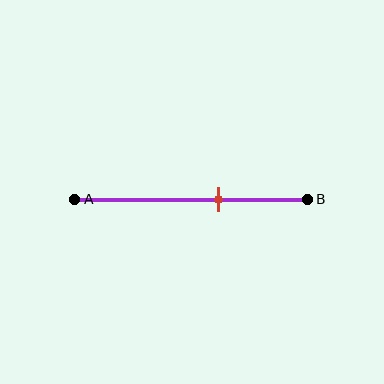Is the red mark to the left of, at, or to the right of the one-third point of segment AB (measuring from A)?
The red mark is to the right of the one-third point of segment AB.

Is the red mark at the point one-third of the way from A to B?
No, the mark is at about 60% from A, not at the 33% one-third point.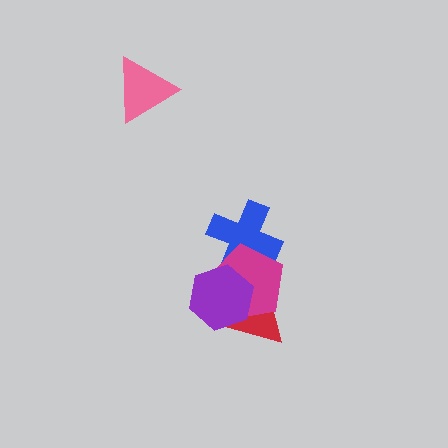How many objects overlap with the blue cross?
1 object overlaps with the blue cross.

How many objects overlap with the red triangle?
2 objects overlap with the red triangle.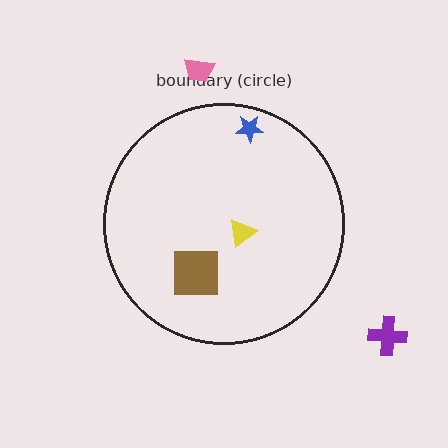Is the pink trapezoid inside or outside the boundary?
Outside.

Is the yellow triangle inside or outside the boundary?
Inside.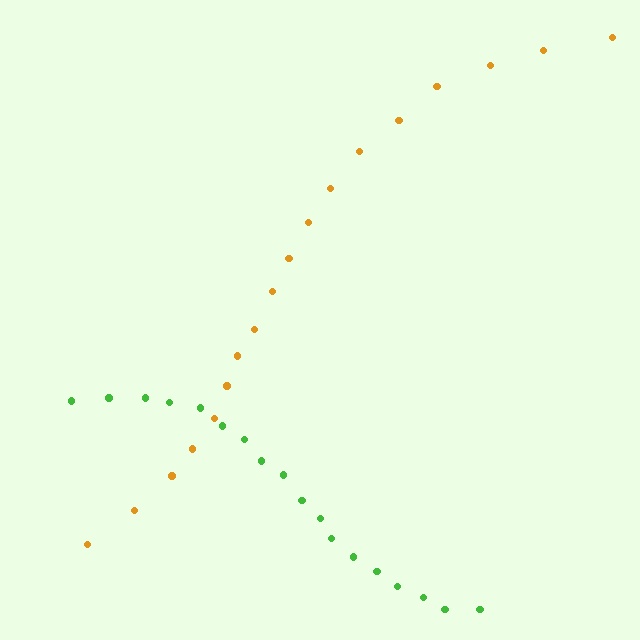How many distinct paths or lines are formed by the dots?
There are 2 distinct paths.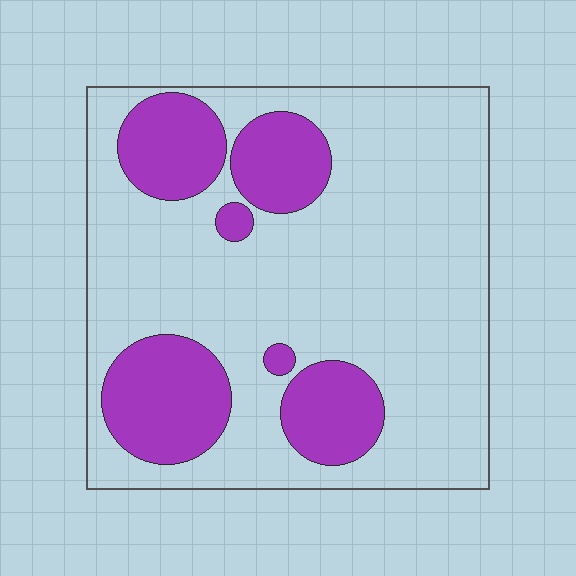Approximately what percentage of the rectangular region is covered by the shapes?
Approximately 25%.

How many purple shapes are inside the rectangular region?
6.